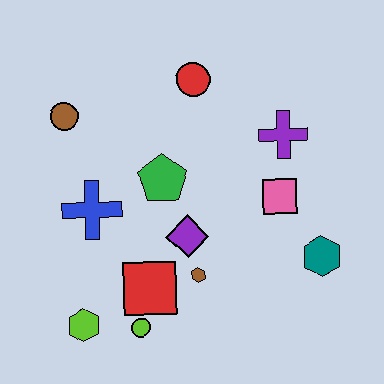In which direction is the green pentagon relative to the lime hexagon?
The green pentagon is above the lime hexagon.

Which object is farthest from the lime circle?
The red circle is farthest from the lime circle.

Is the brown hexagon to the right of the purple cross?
No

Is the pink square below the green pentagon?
Yes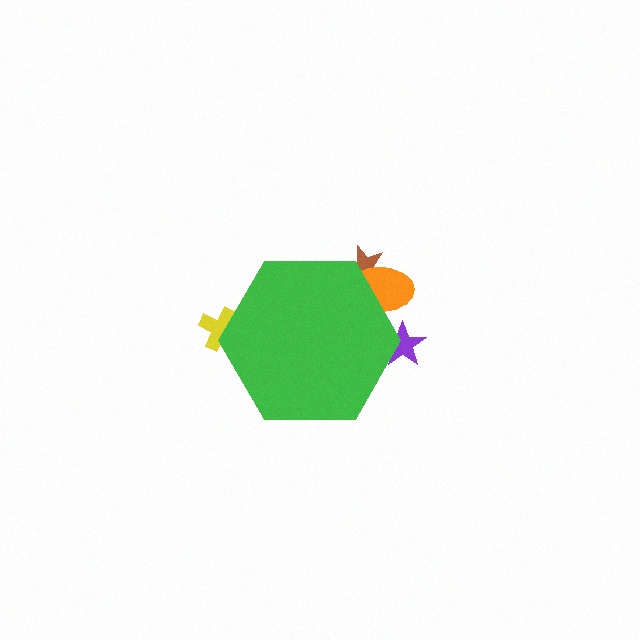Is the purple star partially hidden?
Yes, the purple star is partially hidden behind the green hexagon.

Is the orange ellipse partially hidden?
Yes, the orange ellipse is partially hidden behind the green hexagon.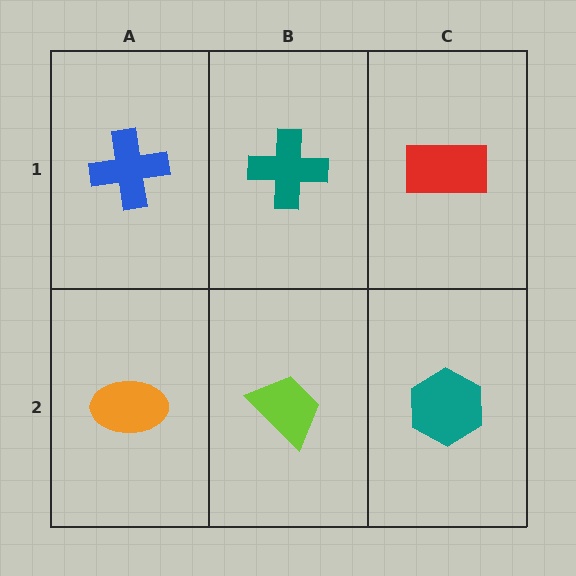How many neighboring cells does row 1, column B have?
3.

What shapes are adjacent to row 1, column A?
An orange ellipse (row 2, column A), a teal cross (row 1, column B).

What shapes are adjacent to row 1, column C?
A teal hexagon (row 2, column C), a teal cross (row 1, column B).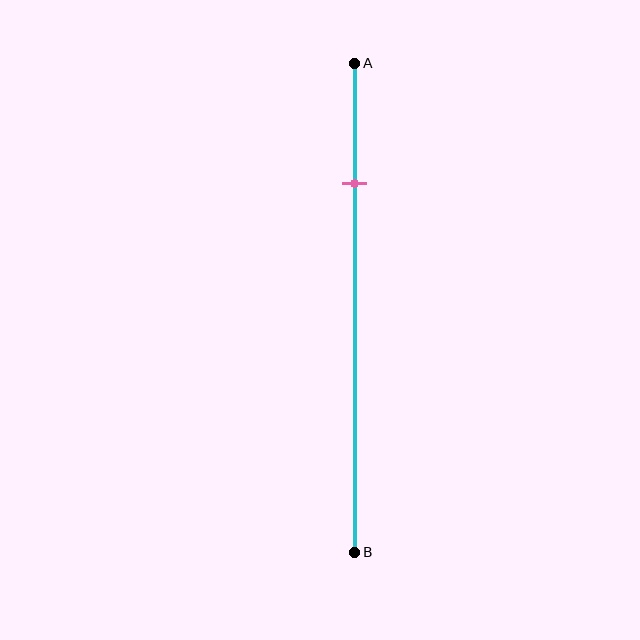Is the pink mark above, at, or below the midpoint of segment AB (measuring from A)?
The pink mark is above the midpoint of segment AB.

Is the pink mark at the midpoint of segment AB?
No, the mark is at about 25% from A, not at the 50% midpoint.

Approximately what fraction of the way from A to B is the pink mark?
The pink mark is approximately 25% of the way from A to B.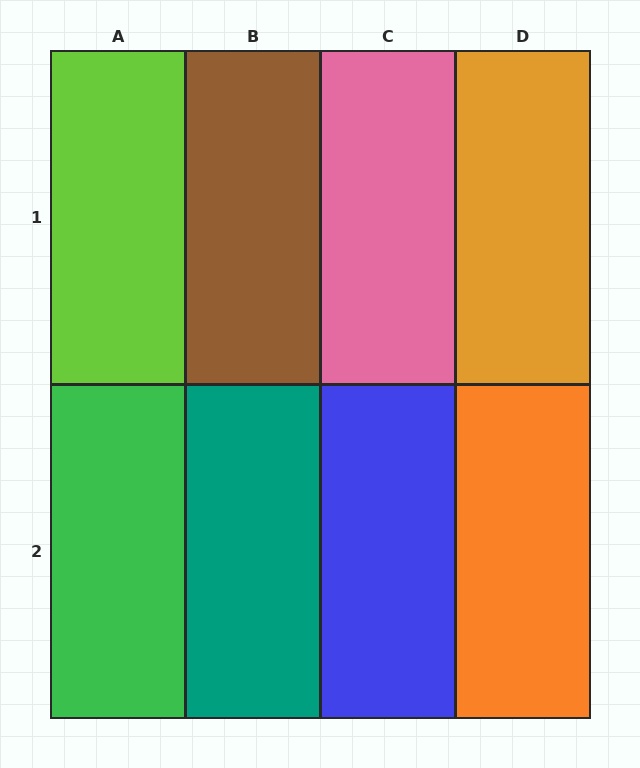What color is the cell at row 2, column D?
Orange.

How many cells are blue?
1 cell is blue.